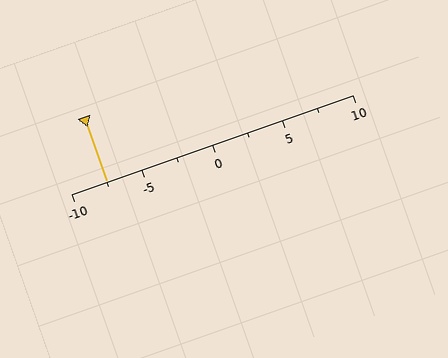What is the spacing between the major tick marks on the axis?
The major ticks are spaced 5 apart.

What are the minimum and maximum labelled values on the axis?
The axis runs from -10 to 10.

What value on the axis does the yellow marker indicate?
The marker indicates approximately -7.5.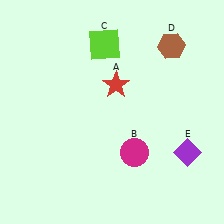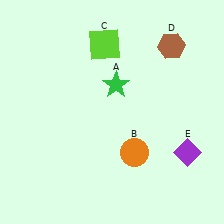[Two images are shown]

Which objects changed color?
A changed from red to green. B changed from magenta to orange.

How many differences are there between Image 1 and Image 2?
There are 2 differences between the two images.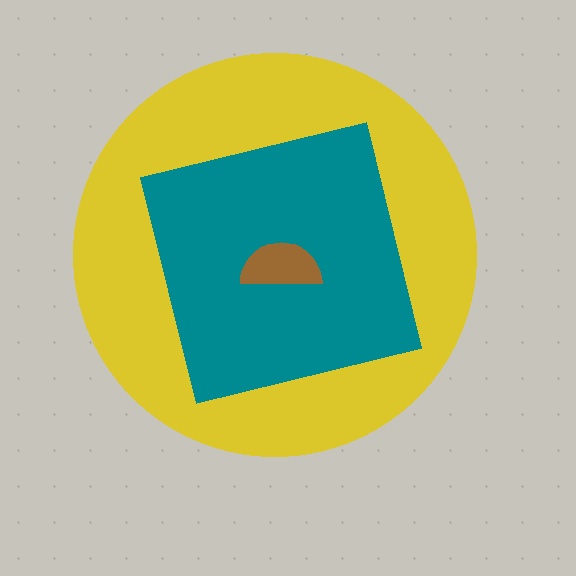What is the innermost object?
The brown semicircle.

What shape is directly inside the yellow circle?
The teal square.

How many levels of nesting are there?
3.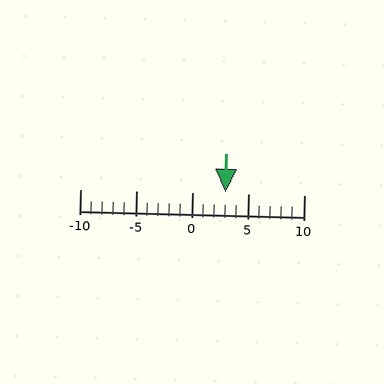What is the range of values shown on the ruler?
The ruler shows values from -10 to 10.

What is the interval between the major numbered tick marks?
The major tick marks are spaced 5 units apart.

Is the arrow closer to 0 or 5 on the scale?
The arrow is closer to 5.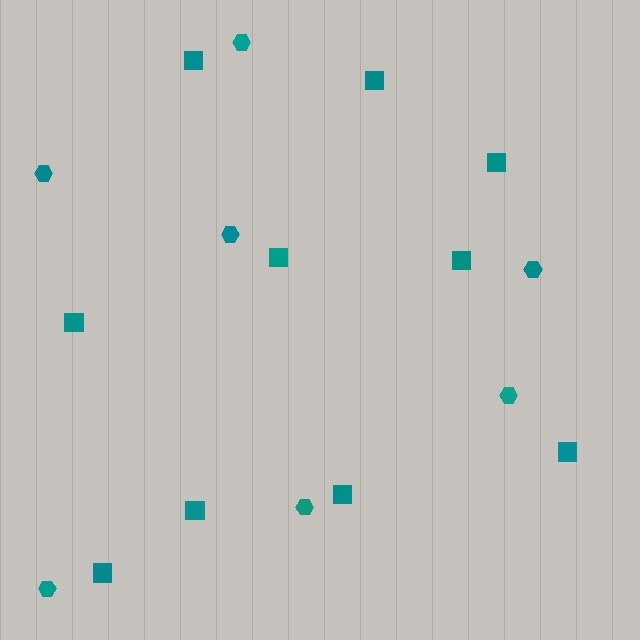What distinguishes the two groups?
There are 2 groups: one group of squares (10) and one group of hexagons (7).